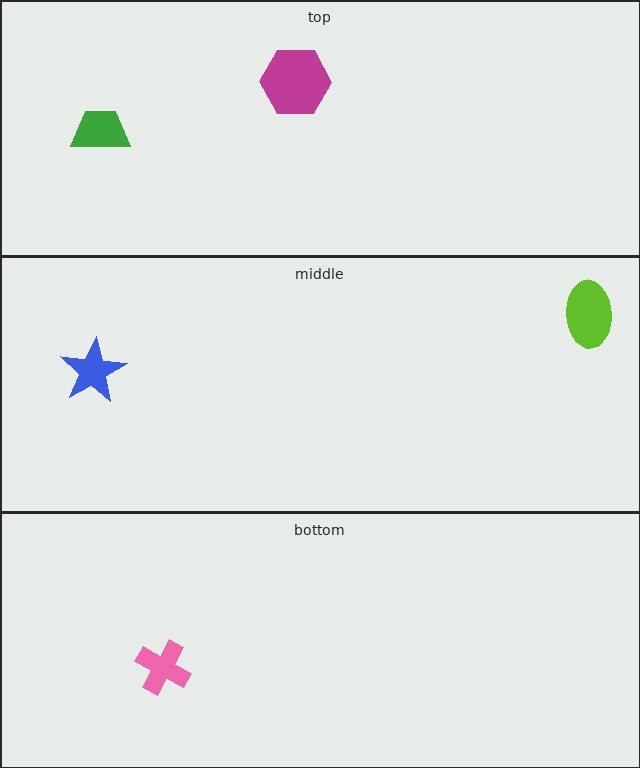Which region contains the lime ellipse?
The middle region.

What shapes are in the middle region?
The blue star, the lime ellipse.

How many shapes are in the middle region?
2.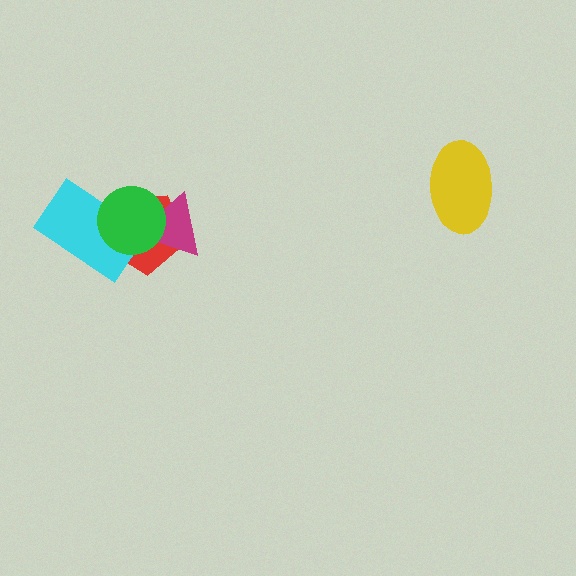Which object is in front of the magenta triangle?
The green circle is in front of the magenta triangle.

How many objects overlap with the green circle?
3 objects overlap with the green circle.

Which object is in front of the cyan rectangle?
The green circle is in front of the cyan rectangle.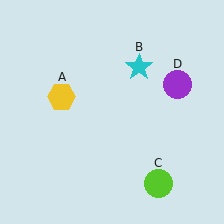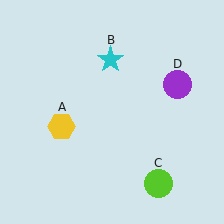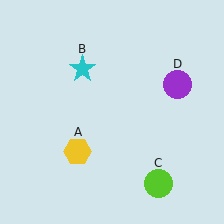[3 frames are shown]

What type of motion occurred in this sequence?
The yellow hexagon (object A), cyan star (object B) rotated counterclockwise around the center of the scene.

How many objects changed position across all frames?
2 objects changed position: yellow hexagon (object A), cyan star (object B).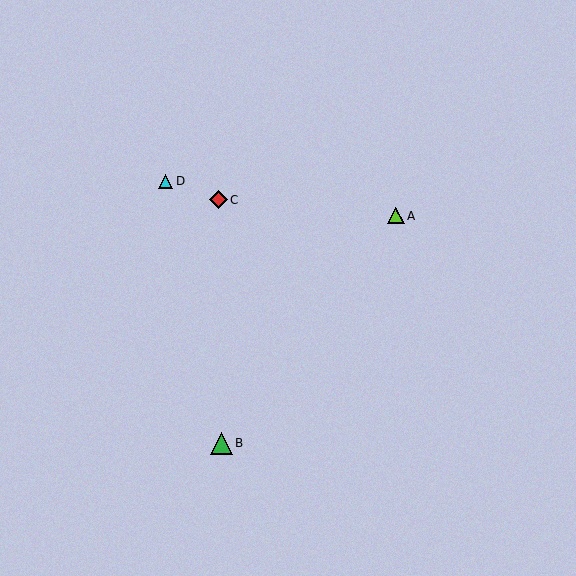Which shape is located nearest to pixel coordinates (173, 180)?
The cyan triangle (labeled D) at (166, 181) is nearest to that location.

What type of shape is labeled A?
Shape A is a lime triangle.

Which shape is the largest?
The green triangle (labeled B) is the largest.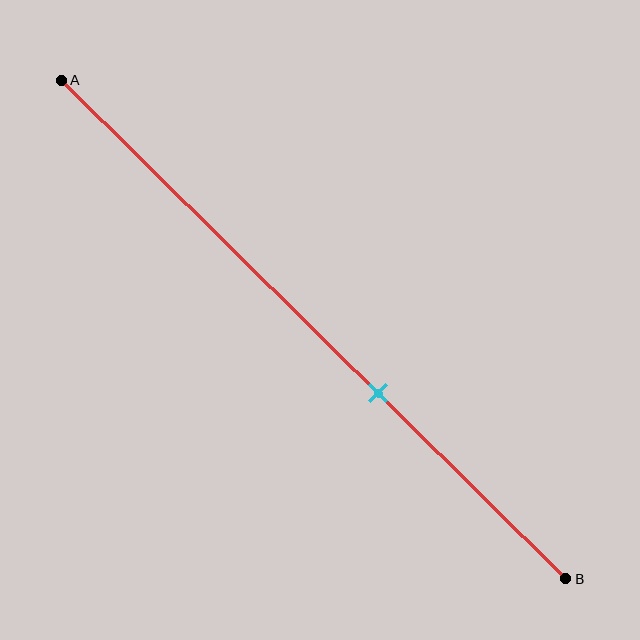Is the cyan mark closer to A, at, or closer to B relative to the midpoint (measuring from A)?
The cyan mark is closer to point B than the midpoint of segment AB.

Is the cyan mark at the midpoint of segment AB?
No, the mark is at about 65% from A, not at the 50% midpoint.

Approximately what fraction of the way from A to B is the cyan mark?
The cyan mark is approximately 65% of the way from A to B.